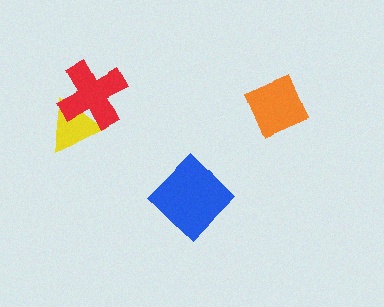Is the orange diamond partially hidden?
No, no other shape covers it.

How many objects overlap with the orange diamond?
0 objects overlap with the orange diamond.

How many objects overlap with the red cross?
1 object overlaps with the red cross.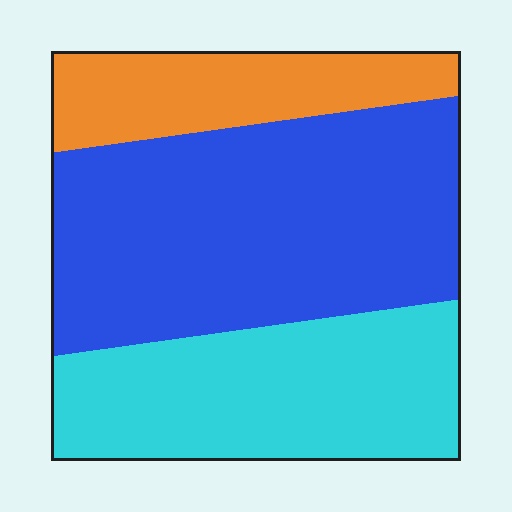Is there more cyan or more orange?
Cyan.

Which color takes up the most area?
Blue, at roughly 50%.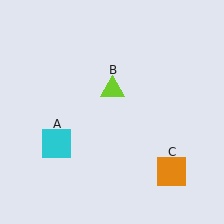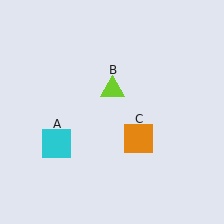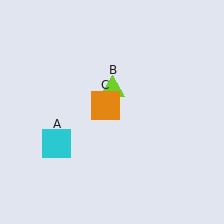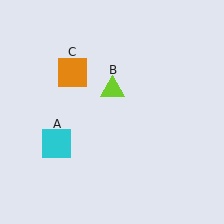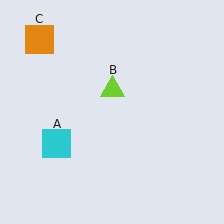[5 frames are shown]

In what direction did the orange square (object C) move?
The orange square (object C) moved up and to the left.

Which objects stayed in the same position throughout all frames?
Cyan square (object A) and lime triangle (object B) remained stationary.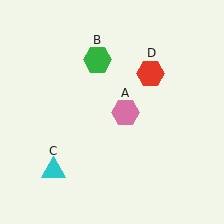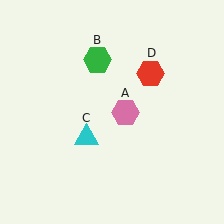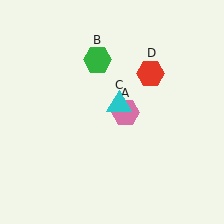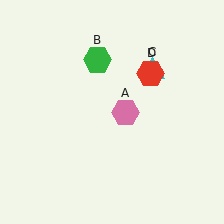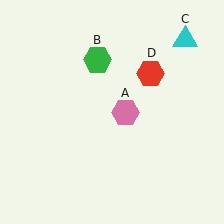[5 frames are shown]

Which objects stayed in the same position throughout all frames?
Pink hexagon (object A) and green hexagon (object B) and red hexagon (object D) remained stationary.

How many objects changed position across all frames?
1 object changed position: cyan triangle (object C).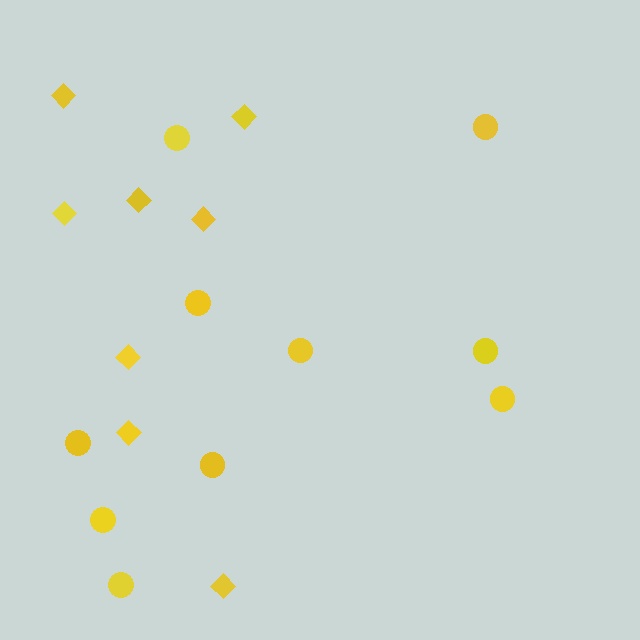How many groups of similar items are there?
There are 2 groups: one group of diamonds (8) and one group of circles (10).